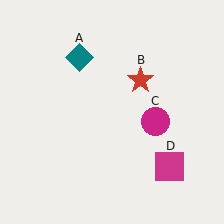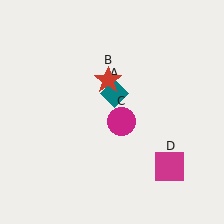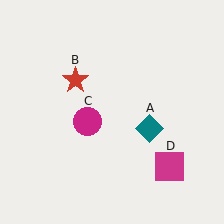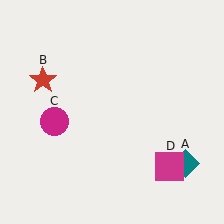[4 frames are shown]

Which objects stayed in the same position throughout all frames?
Magenta square (object D) remained stationary.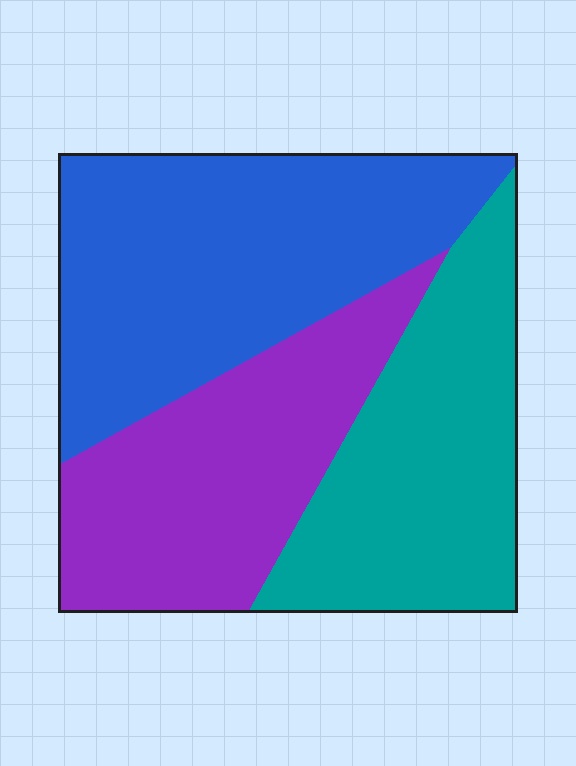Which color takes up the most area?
Blue, at roughly 40%.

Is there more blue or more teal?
Blue.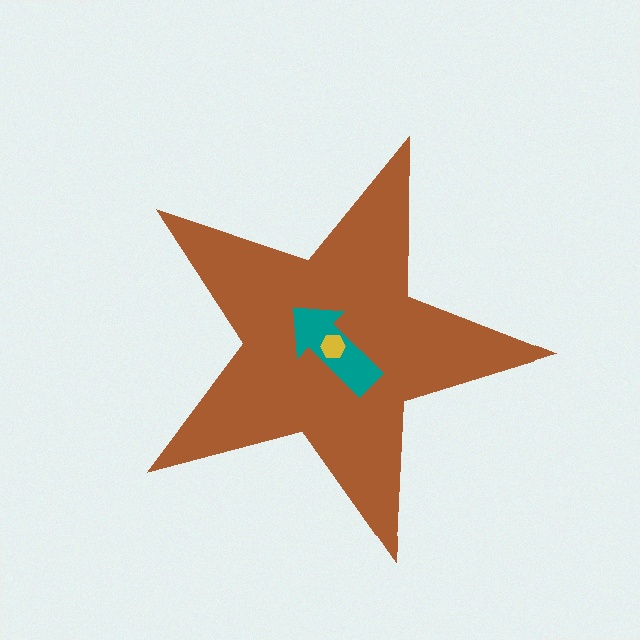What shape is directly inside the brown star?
The teal arrow.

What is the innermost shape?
The yellow hexagon.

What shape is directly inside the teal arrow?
The yellow hexagon.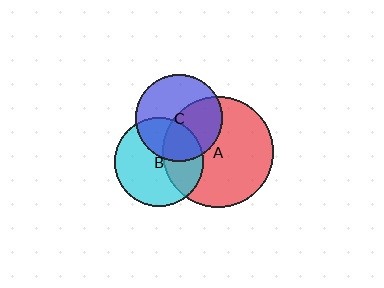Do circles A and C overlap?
Yes.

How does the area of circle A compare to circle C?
Approximately 1.6 times.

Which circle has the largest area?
Circle A (red).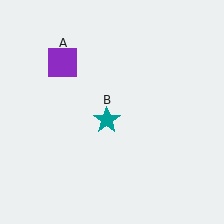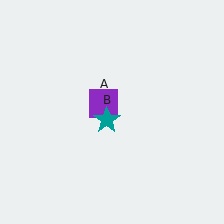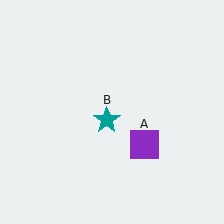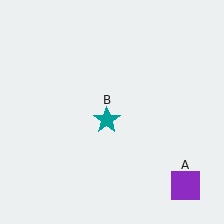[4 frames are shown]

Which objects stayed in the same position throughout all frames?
Teal star (object B) remained stationary.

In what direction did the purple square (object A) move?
The purple square (object A) moved down and to the right.